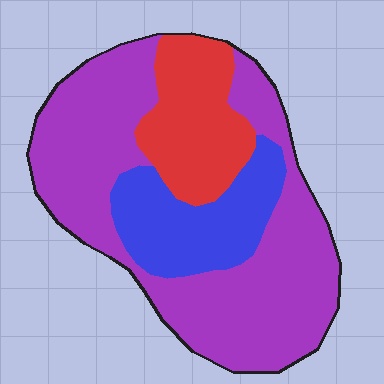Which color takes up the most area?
Purple, at roughly 60%.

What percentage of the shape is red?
Red takes up about one fifth (1/5) of the shape.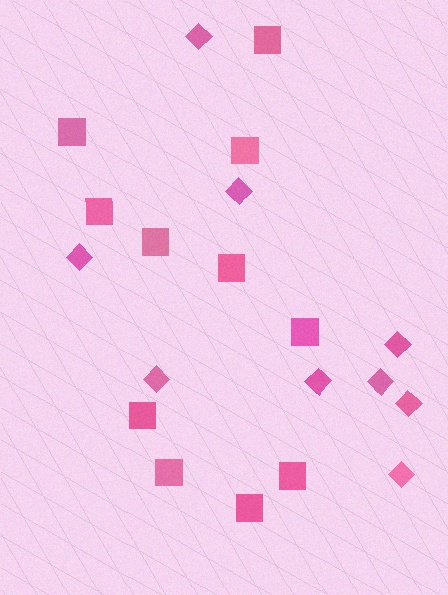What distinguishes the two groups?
There are 2 groups: one group of squares (11) and one group of diamonds (9).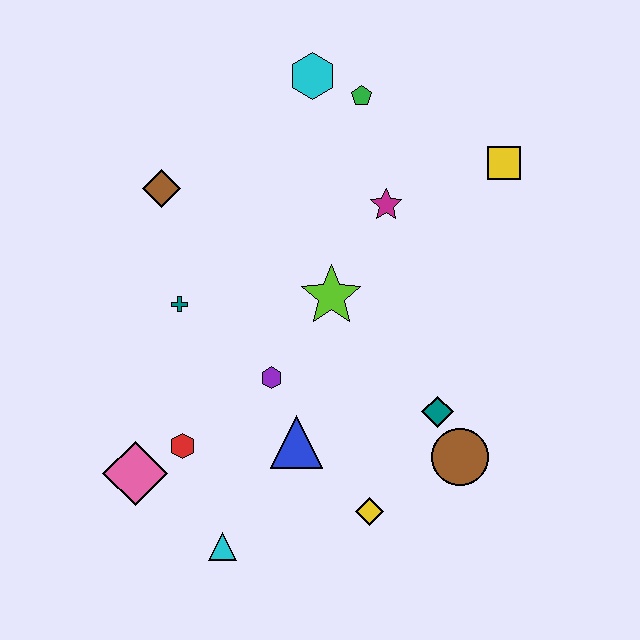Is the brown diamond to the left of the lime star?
Yes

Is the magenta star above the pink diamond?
Yes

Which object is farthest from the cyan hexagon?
The cyan triangle is farthest from the cyan hexagon.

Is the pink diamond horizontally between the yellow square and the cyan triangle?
No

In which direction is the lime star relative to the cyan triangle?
The lime star is above the cyan triangle.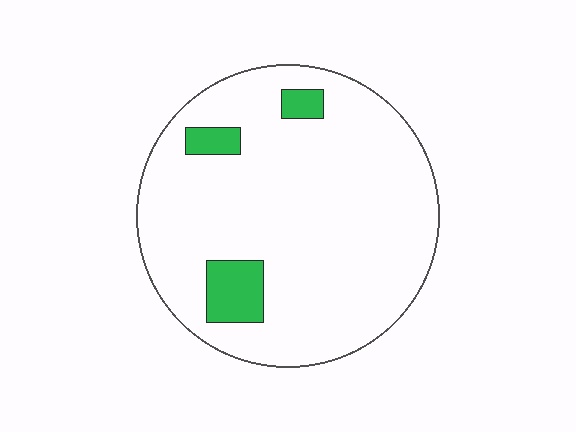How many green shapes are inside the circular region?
3.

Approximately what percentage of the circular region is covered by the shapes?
Approximately 10%.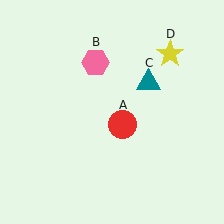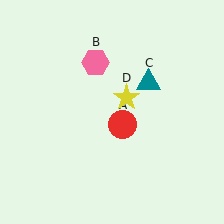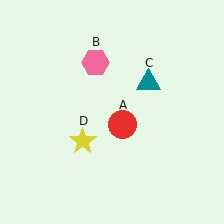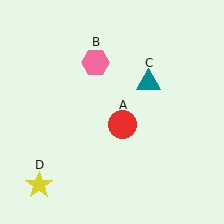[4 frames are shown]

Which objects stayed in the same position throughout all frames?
Red circle (object A) and pink hexagon (object B) and teal triangle (object C) remained stationary.